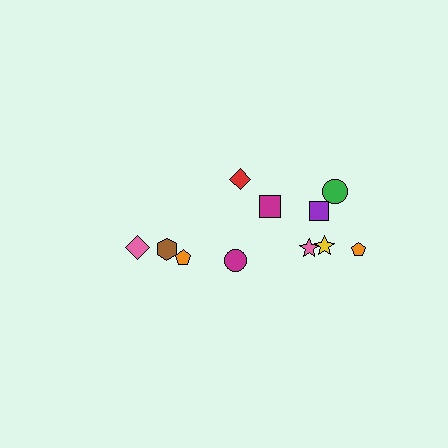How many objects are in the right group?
There are 8 objects.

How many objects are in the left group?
There are 3 objects.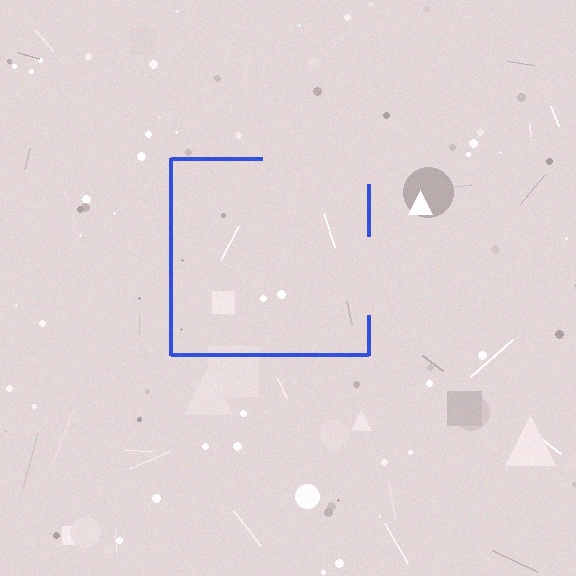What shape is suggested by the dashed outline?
The dashed outline suggests a square.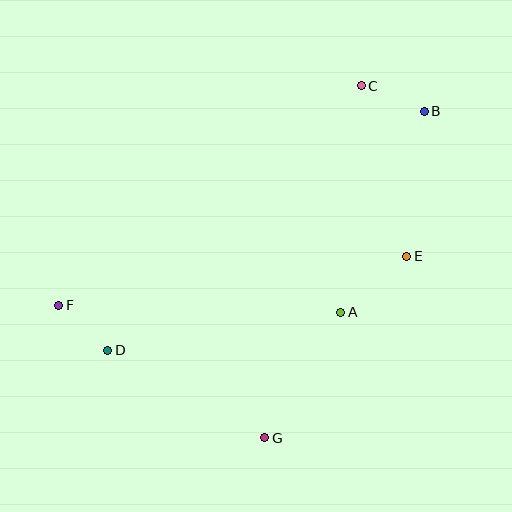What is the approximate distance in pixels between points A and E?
The distance between A and E is approximately 87 pixels.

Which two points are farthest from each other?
Points B and F are farthest from each other.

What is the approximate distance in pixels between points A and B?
The distance between A and B is approximately 218 pixels.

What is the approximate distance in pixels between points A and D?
The distance between A and D is approximately 236 pixels.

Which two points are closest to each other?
Points D and F are closest to each other.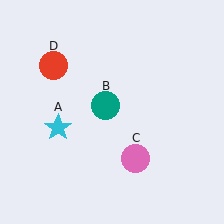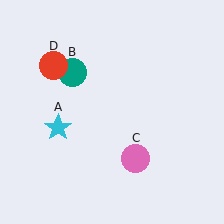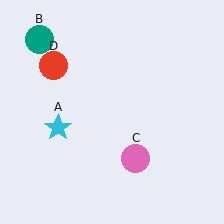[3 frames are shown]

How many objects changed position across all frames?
1 object changed position: teal circle (object B).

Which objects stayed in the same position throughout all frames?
Cyan star (object A) and pink circle (object C) and red circle (object D) remained stationary.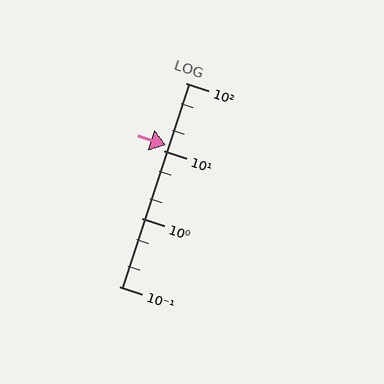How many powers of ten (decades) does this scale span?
The scale spans 3 decades, from 0.1 to 100.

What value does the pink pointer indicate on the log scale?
The pointer indicates approximately 12.